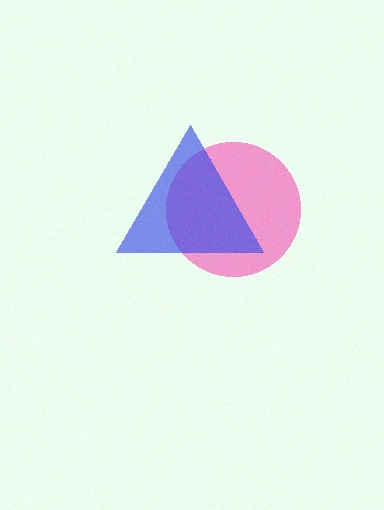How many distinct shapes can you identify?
There are 2 distinct shapes: a pink circle, a blue triangle.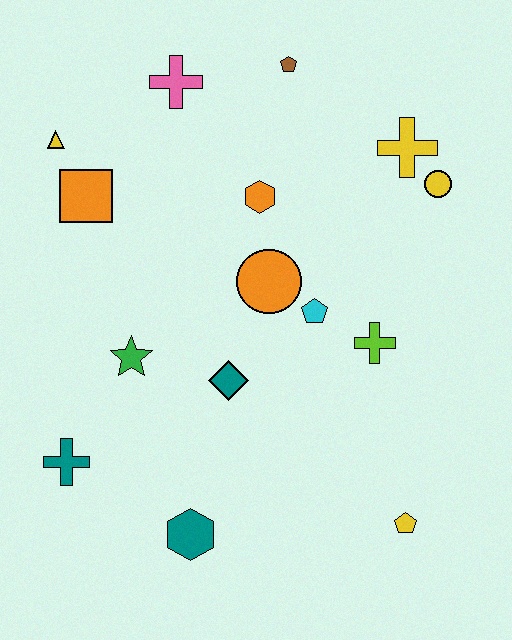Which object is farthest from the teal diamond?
The brown pentagon is farthest from the teal diamond.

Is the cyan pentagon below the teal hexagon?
No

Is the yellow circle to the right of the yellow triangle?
Yes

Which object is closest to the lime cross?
The cyan pentagon is closest to the lime cross.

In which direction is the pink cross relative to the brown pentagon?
The pink cross is to the left of the brown pentagon.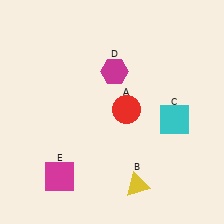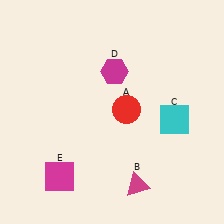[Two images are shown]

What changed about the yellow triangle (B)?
In Image 1, B is yellow. In Image 2, it changed to magenta.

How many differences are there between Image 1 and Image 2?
There is 1 difference between the two images.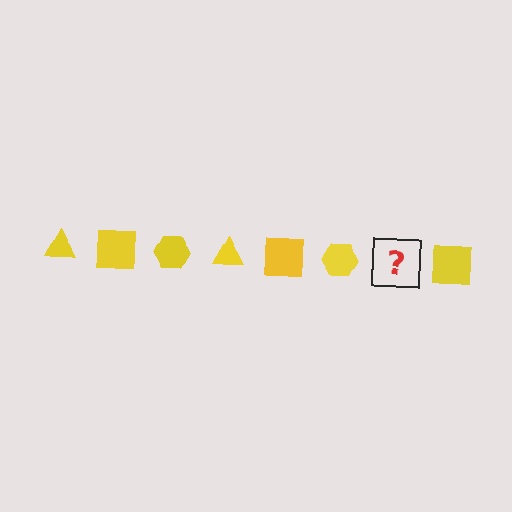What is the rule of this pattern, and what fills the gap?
The rule is that the pattern cycles through triangle, square, hexagon shapes in yellow. The gap should be filled with a yellow triangle.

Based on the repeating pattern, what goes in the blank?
The blank should be a yellow triangle.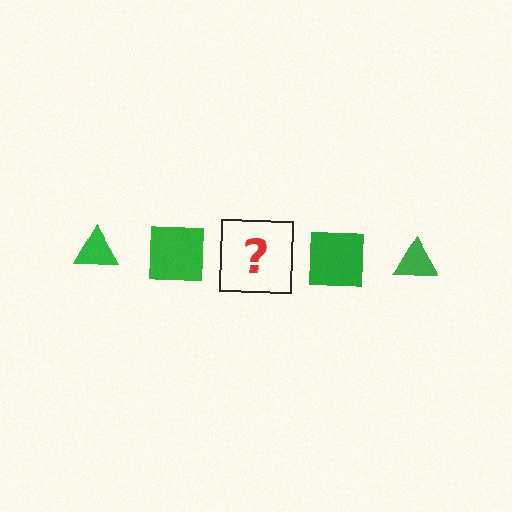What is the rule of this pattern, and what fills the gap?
The rule is that the pattern cycles through triangle, square shapes in green. The gap should be filled with a green triangle.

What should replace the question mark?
The question mark should be replaced with a green triangle.